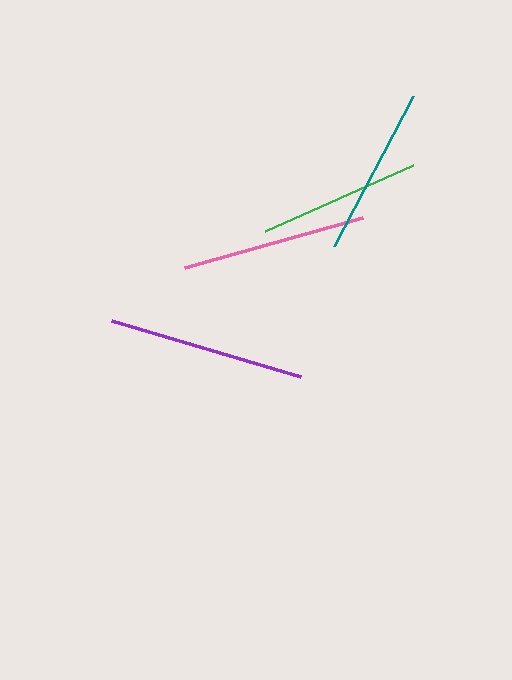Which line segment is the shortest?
The green line is the shortest at approximately 162 pixels.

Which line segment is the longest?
The purple line is the longest at approximately 198 pixels.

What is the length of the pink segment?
The pink segment is approximately 185 pixels long.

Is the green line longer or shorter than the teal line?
The teal line is longer than the green line.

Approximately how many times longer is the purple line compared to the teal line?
The purple line is approximately 1.2 times the length of the teal line.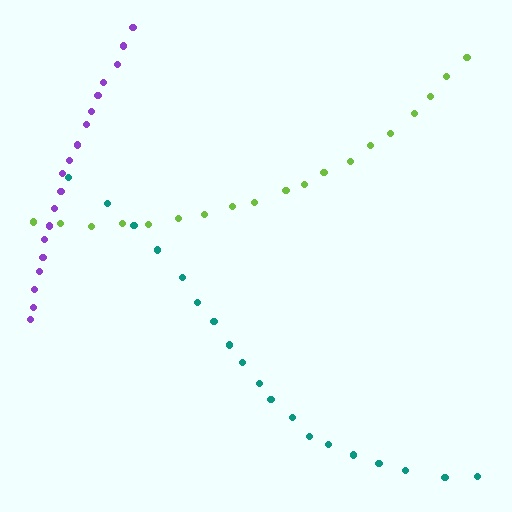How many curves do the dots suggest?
There are 3 distinct paths.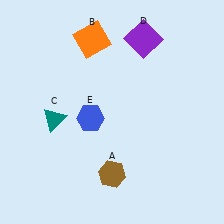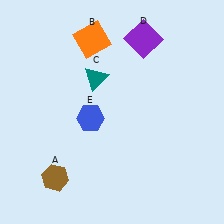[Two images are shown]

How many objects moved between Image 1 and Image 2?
2 objects moved between the two images.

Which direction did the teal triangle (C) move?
The teal triangle (C) moved right.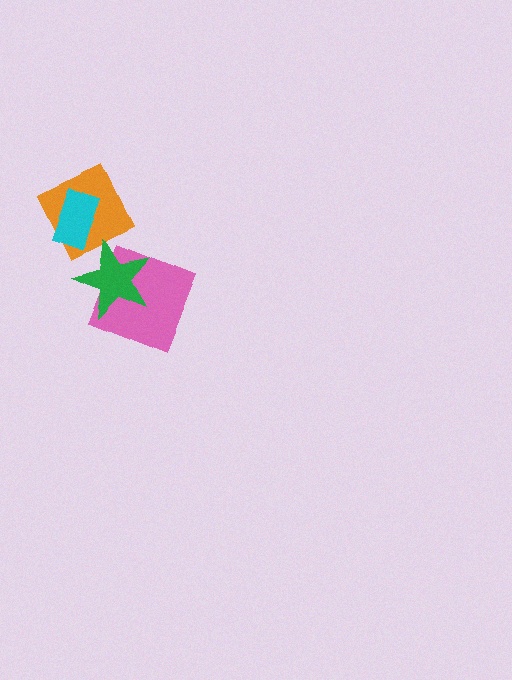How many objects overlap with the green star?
1 object overlaps with the green star.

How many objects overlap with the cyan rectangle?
1 object overlaps with the cyan rectangle.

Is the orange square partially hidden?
Yes, it is partially covered by another shape.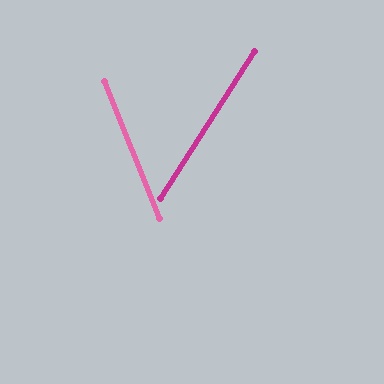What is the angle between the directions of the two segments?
Approximately 54 degrees.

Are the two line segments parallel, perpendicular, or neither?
Neither parallel nor perpendicular — they differ by about 54°.